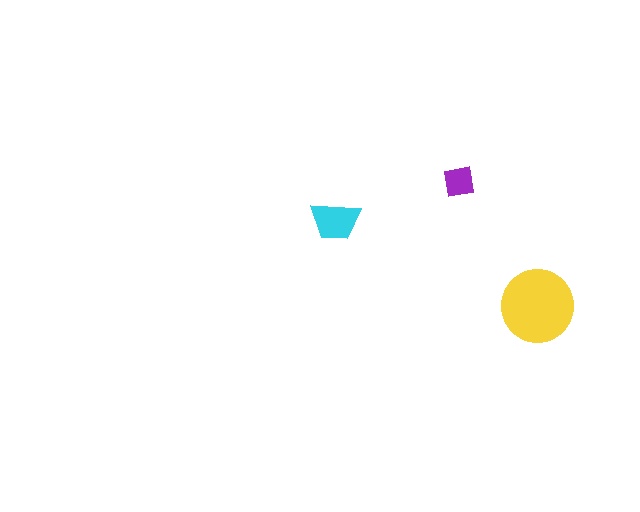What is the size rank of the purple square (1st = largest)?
3rd.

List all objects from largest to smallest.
The yellow circle, the cyan trapezoid, the purple square.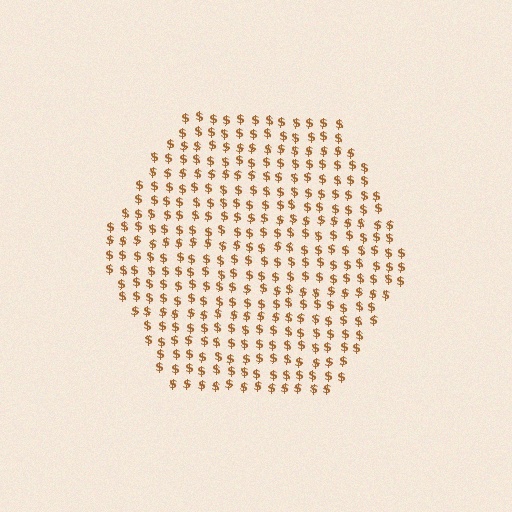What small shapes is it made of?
It is made of small dollar signs.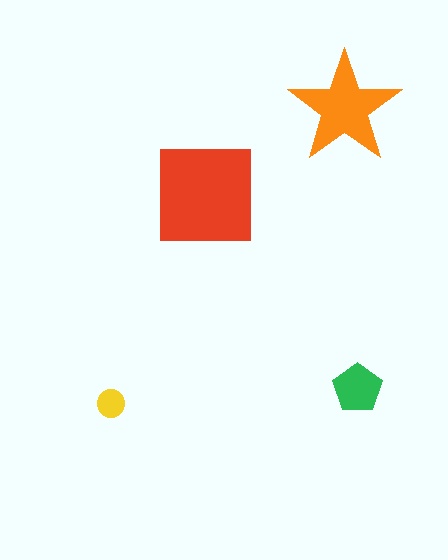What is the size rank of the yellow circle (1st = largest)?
4th.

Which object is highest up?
The orange star is topmost.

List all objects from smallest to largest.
The yellow circle, the green pentagon, the orange star, the red square.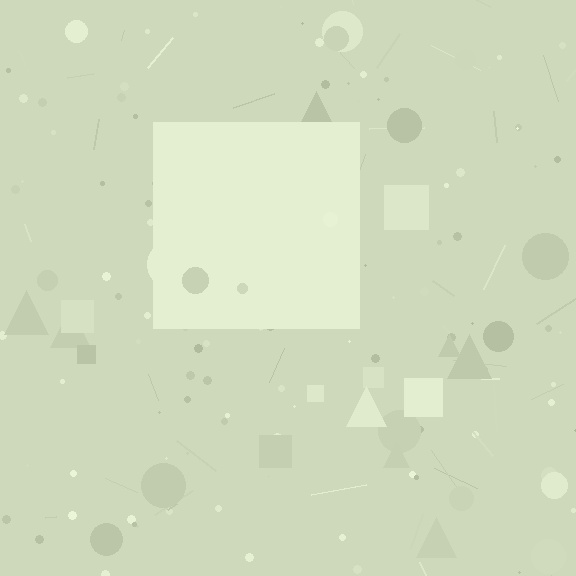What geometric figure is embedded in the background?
A square is embedded in the background.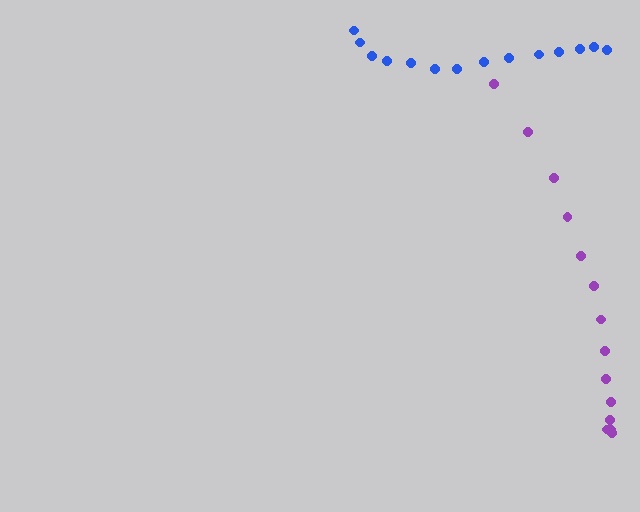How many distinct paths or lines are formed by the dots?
There are 2 distinct paths.